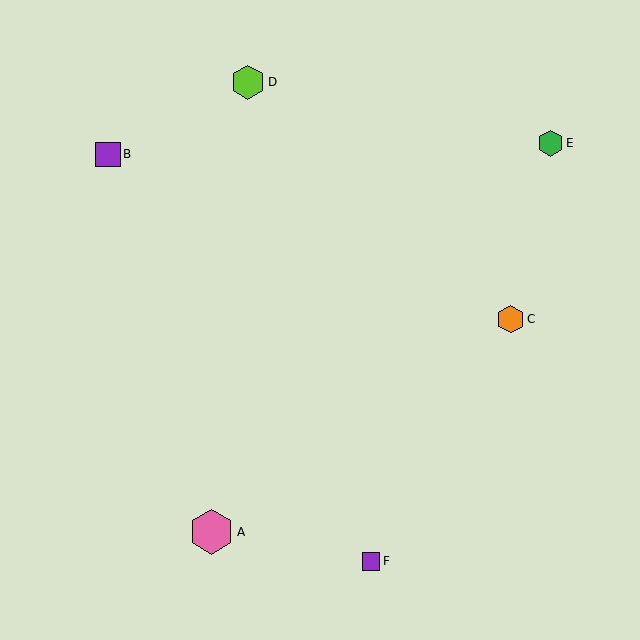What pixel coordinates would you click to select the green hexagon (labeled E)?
Click at (550, 143) to select the green hexagon E.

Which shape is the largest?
The pink hexagon (labeled A) is the largest.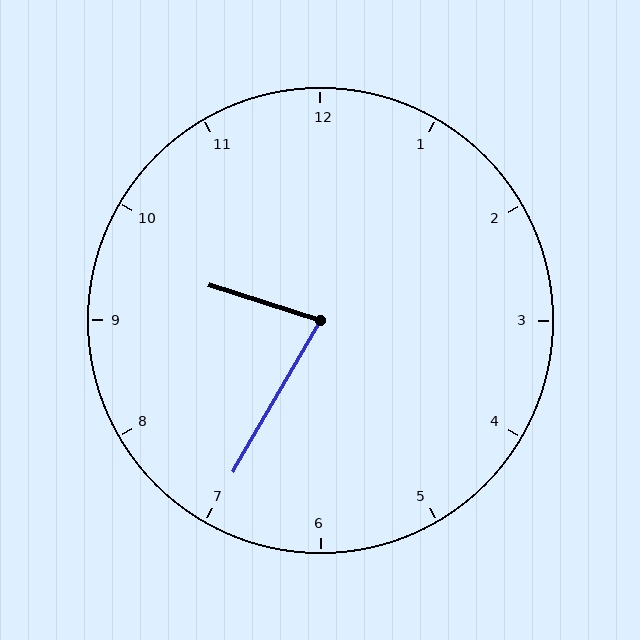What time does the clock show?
9:35.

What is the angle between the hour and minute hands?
Approximately 78 degrees.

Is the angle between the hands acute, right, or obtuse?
It is acute.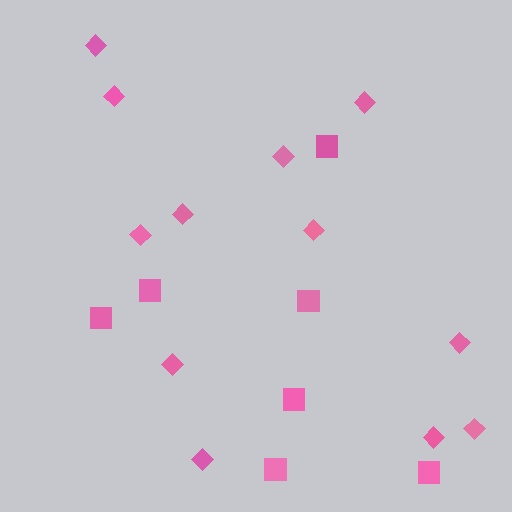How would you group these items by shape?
There are 2 groups: one group of diamonds (12) and one group of squares (7).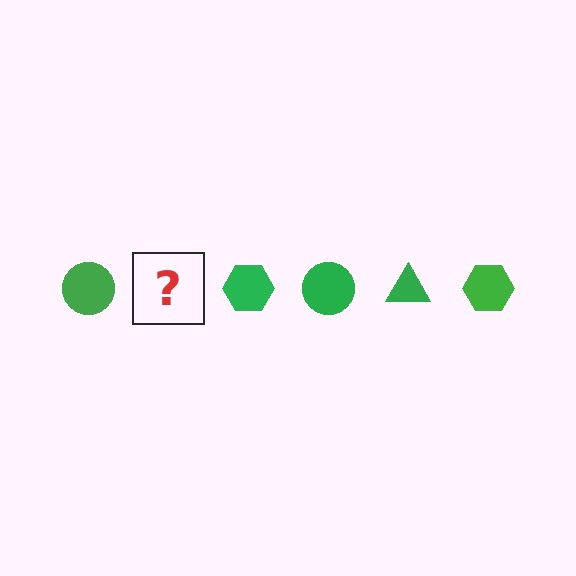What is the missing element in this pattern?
The missing element is a green triangle.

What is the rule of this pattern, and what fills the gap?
The rule is that the pattern cycles through circle, triangle, hexagon shapes in green. The gap should be filled with a green triangle.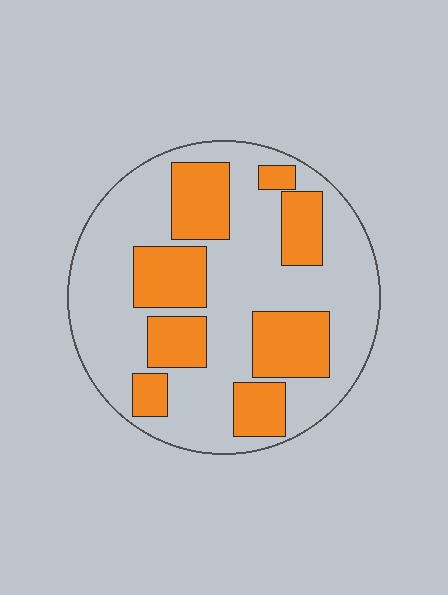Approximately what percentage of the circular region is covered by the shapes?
Approximately 35%.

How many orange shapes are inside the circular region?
8.